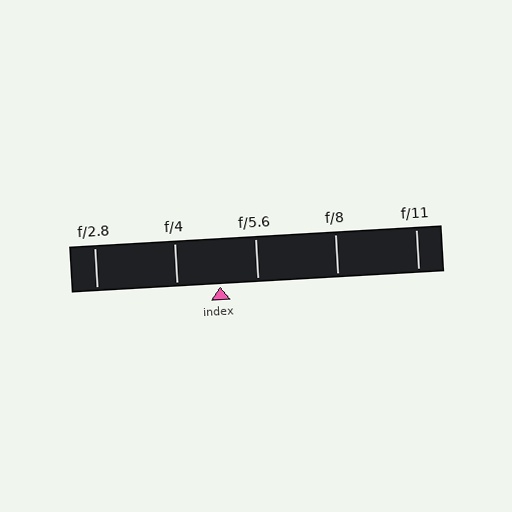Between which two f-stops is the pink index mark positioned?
The index mark is between f/4 and f/5.6.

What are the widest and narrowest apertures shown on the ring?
The widest aperture shown is f/2.8 and the narrowest is f/11.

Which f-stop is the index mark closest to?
The index mark is closest to f/5.6.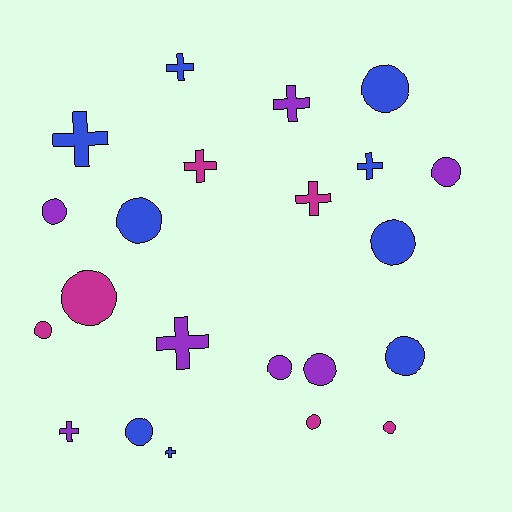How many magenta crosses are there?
There are 2 magenta crosses.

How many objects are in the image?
There are 22 objects.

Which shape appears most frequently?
Circle, with 13 objects.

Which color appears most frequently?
Blue, with 9 objects.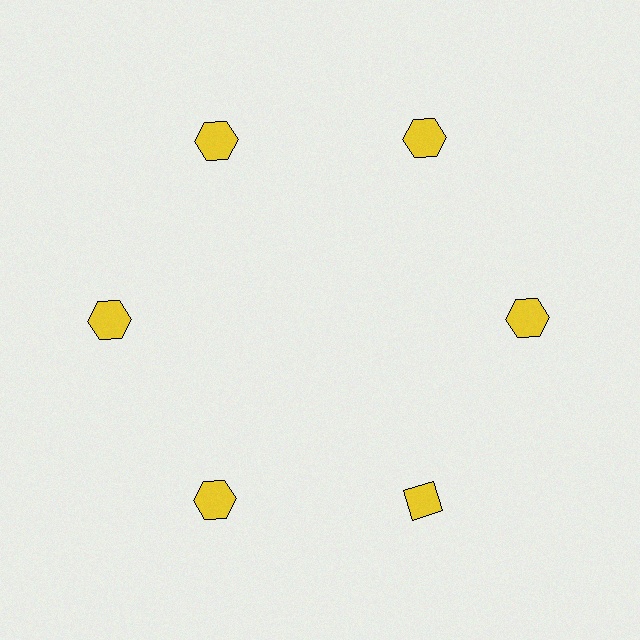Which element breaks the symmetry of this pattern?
The yellow diamond at roughly the 5 o'clock position breaks the symmetry. All other shapes are yellow hexagons.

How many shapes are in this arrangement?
There are 6 shapes arranged in a ring pattern.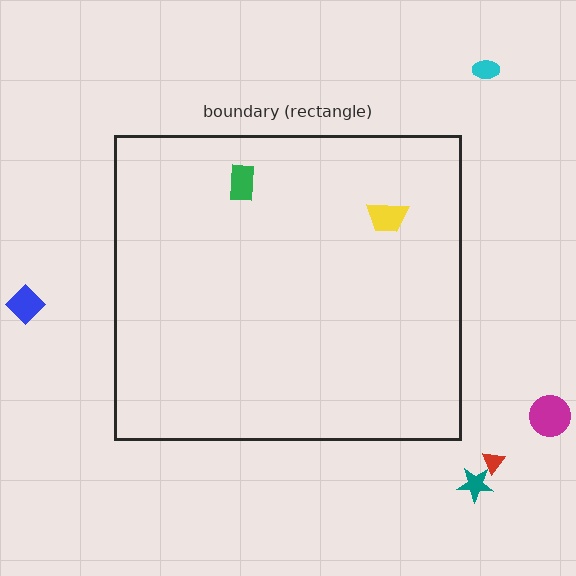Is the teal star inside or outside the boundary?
Outside.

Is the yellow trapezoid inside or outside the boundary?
Inside.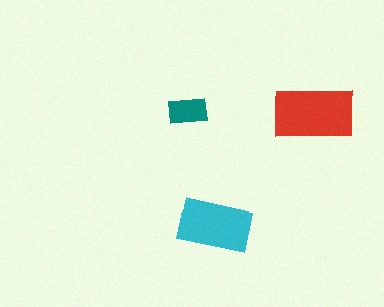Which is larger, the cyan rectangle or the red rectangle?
The red one.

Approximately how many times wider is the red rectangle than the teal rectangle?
About 2 times wider.